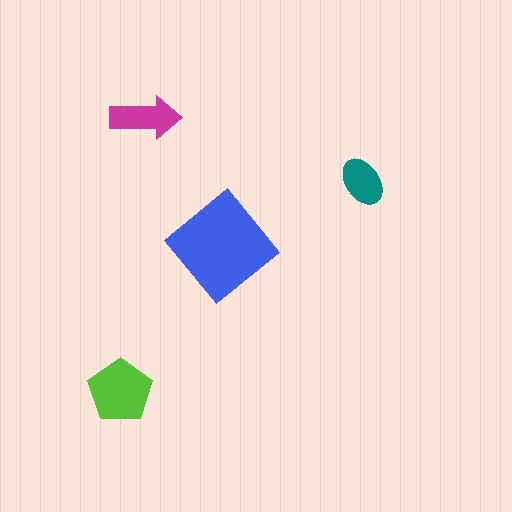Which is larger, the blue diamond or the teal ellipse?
The blue diamond.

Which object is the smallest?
The teal ellipse.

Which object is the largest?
The blue diamond.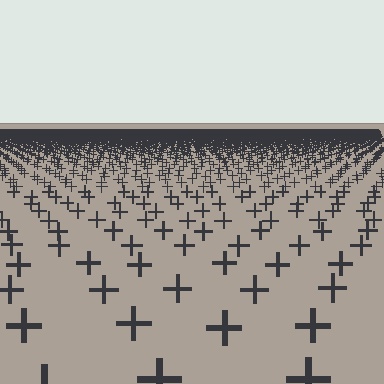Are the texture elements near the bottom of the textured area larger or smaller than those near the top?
Larger. Near the bottom, elements are closer to the viewer and appear at a bigger on-screen size.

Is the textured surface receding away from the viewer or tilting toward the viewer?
The surface is receding away from the viewer. Texture elements get smaller and denser toward the top.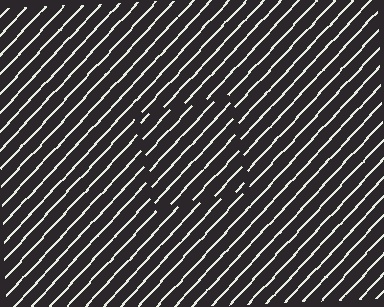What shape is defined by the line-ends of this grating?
An illusory square. The interior of the shape contains the same grating, shifted by half a period — the contour is defined by the phase discontinuity where line-ends from the inner and outer gratings abut.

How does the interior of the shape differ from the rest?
The interior of the shape contains the same grating, shifted by half a period — the contour is defined by the phase discontinuity where line-ends from the inner and outer gratings abut.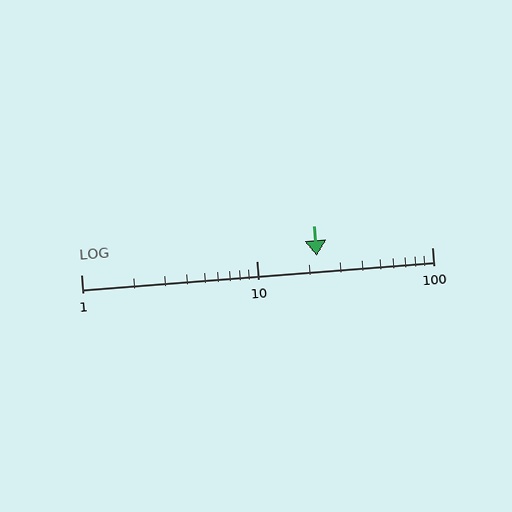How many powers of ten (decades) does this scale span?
The scale spans 2 decades, from 1 to 100.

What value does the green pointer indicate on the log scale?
The pointer indicates approximately 22.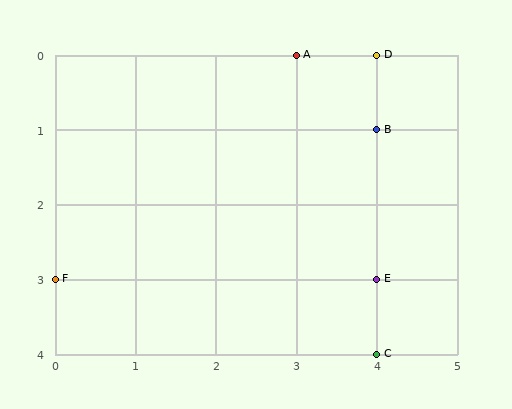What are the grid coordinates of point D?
Point D is at grid coordinates (4, 0).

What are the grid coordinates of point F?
Point F is at grid coordinates (0, 3).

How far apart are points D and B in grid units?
Points D and B are 1 row apart.